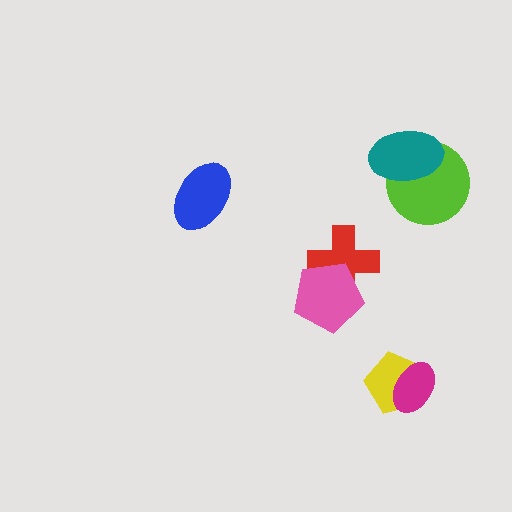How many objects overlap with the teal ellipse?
1 object overlaps with the teal ellipse.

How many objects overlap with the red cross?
1 object overlaps with the red cross.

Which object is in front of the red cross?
The pink pentagon is in front of the red cross.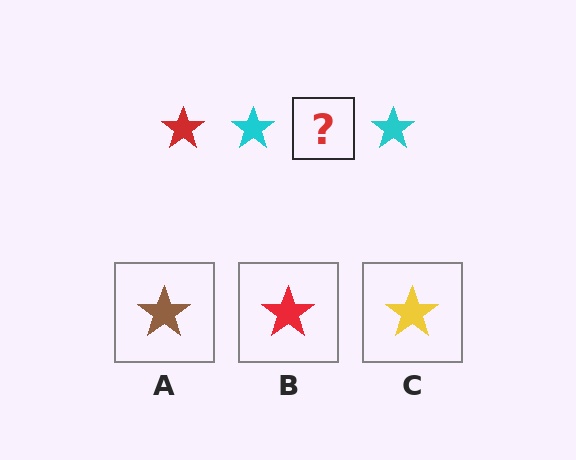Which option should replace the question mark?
Option B.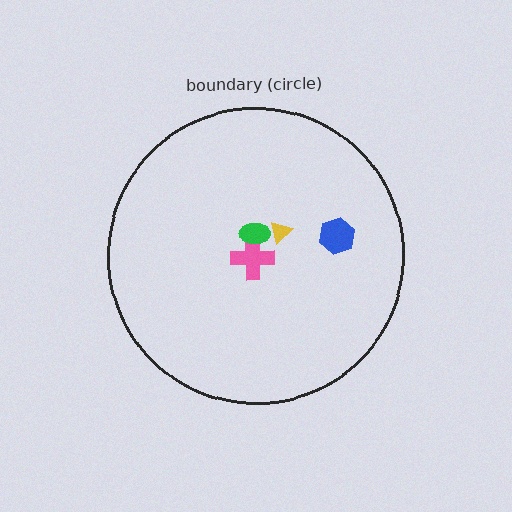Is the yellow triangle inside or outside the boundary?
Inside.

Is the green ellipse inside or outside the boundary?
Inside.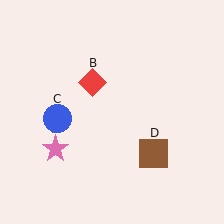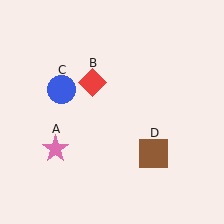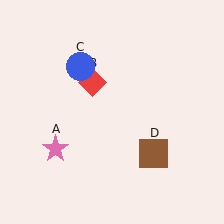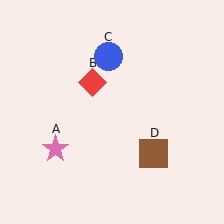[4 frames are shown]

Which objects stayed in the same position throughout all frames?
Pink star (object A) and red diamond (object B) and brown square (object D) remained stationary.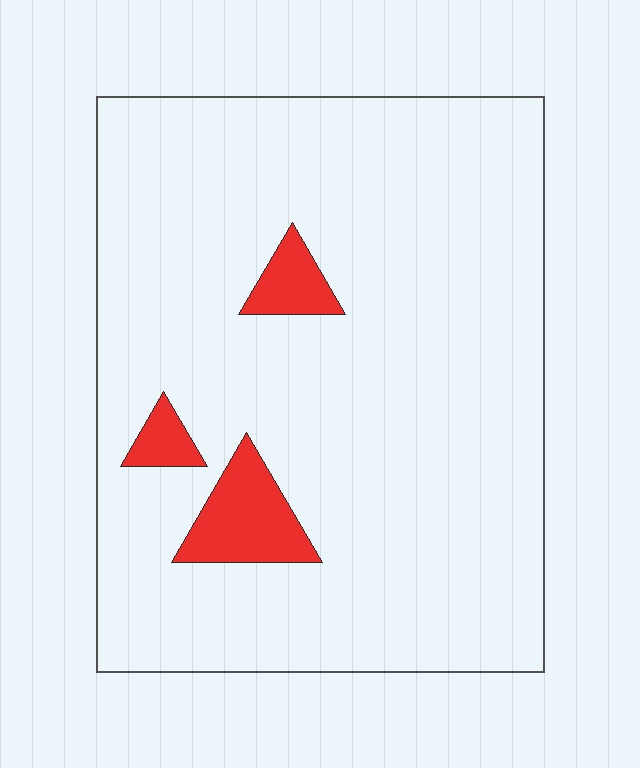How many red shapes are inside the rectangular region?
3.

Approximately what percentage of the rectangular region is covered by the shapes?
Approximately 5%.